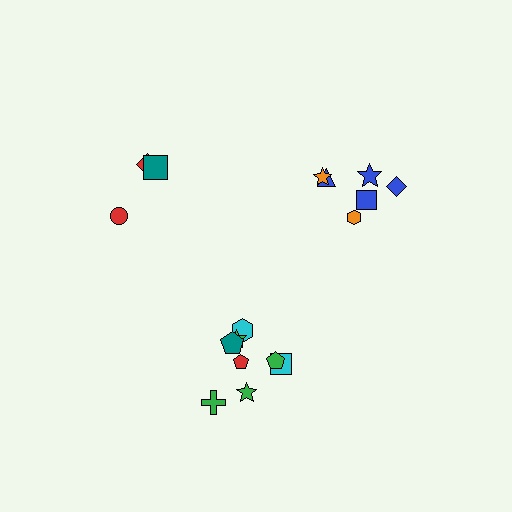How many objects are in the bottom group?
There are 8 objects.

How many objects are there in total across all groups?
There are 17 objects.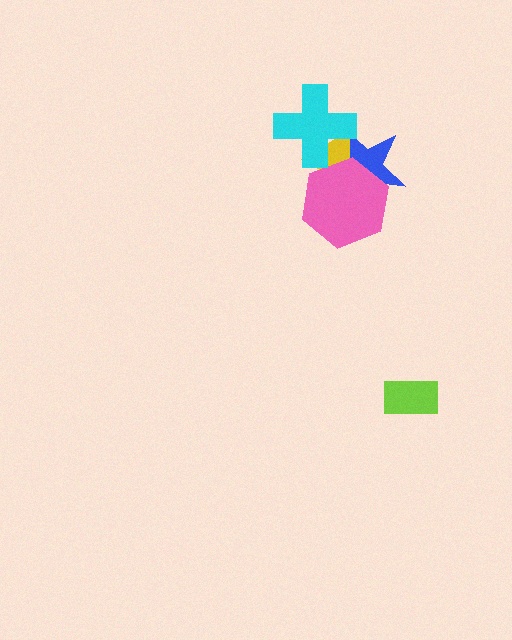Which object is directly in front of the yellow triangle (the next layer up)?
The pink hexagon is directly in front of the yellow triangle.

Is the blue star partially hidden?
Yes, it is partially covered by another shape.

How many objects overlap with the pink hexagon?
2 objects overlap with the pink hexagon.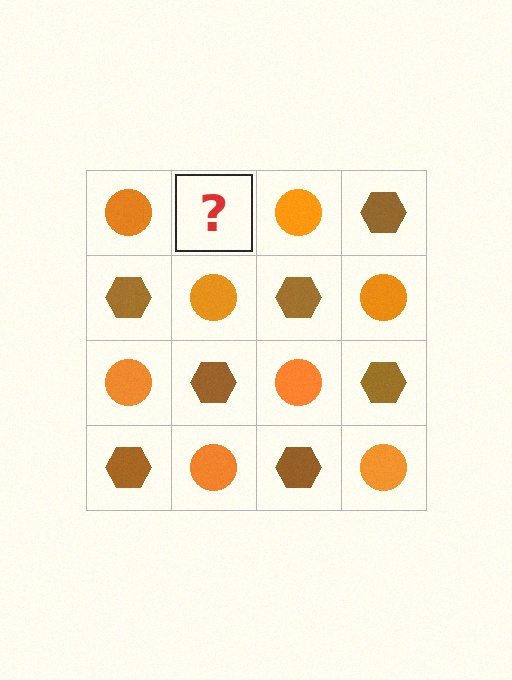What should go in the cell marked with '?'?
The missing cell should contain a brown hexagon.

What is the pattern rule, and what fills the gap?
The rule is that it alternates orange circle and brown hexagon in a checkerboard pattern. The gap should be filled with a brown hexagon.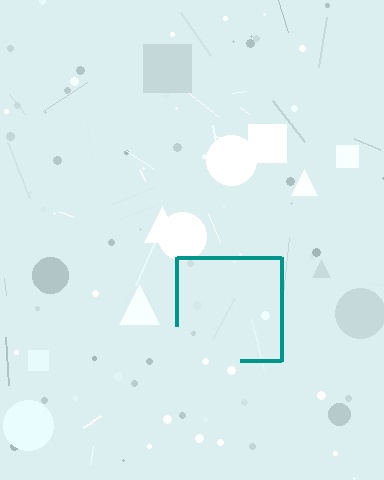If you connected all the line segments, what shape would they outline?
They would outline a square.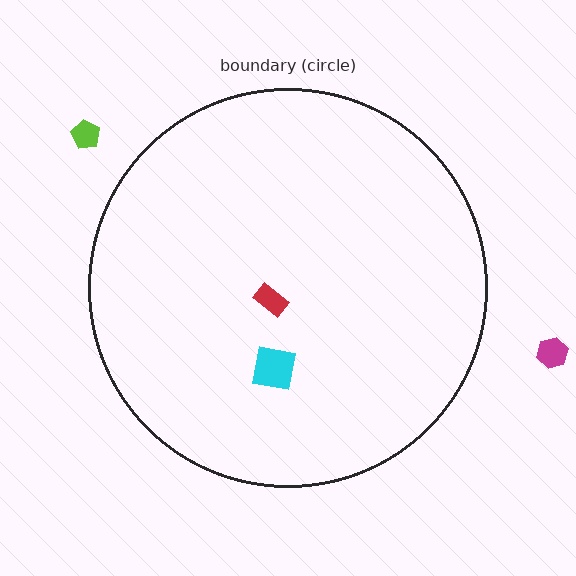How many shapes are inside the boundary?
2 inside, 2 outside.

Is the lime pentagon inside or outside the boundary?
Outside.